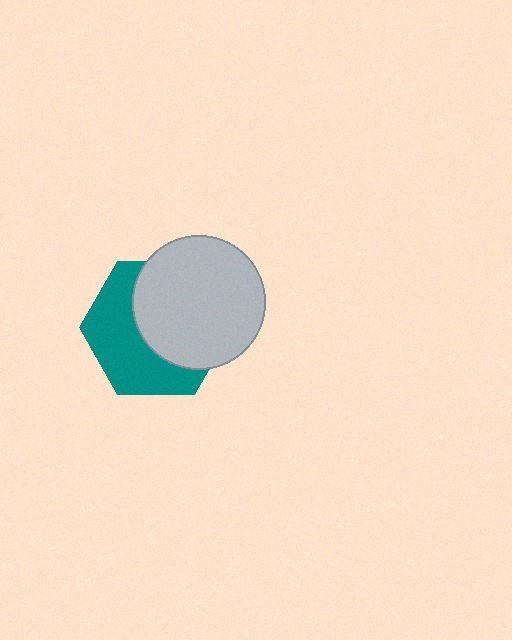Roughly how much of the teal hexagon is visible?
About half of it is visible (roughly 48%).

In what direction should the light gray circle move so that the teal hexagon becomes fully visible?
The light gray circle should move toward the upper-right. That is the shortest direction to clear the overlap and leave the teal hexagon fully visible.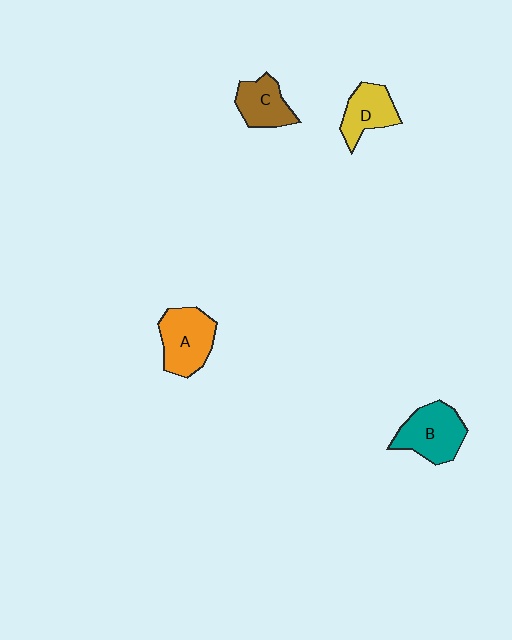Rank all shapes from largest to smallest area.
From largest to smallest: B (teal), A (orange), D (yellow), C (brown).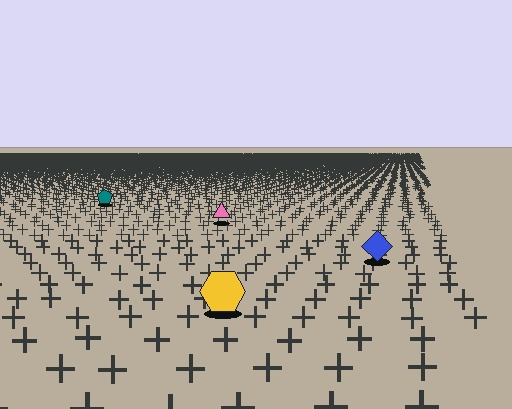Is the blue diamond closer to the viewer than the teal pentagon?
Yes. The blue diamond is closer — you can tell from the texture gradient: the ground texture is coarser near it.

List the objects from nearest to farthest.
From nearest to farthest: the yellow hexagon, the blue diamond, the pink triangle, the teal pentagon.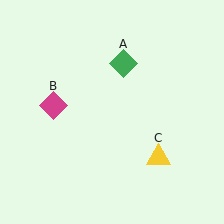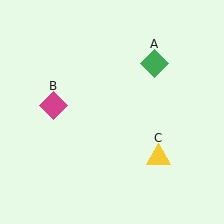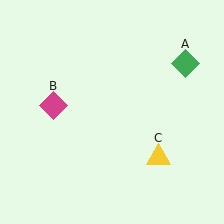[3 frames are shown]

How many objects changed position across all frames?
1 object changed position: green diamond (object A).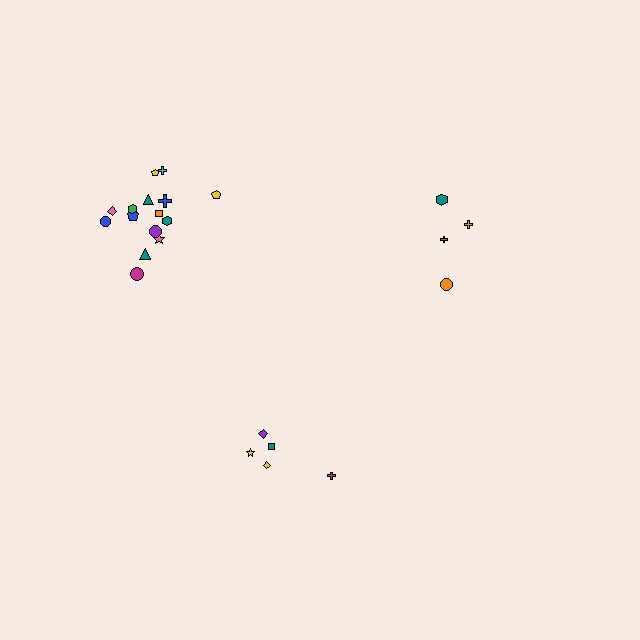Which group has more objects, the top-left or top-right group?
The top-left group.